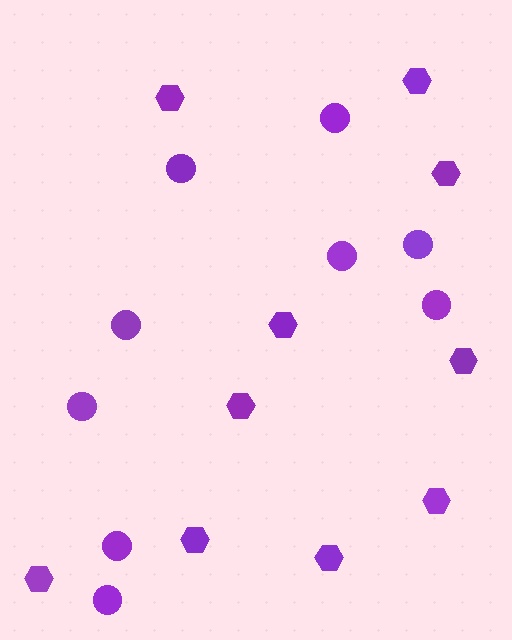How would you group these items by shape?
There are 2 groups: one group of circles (9) and one group of hexagons (10).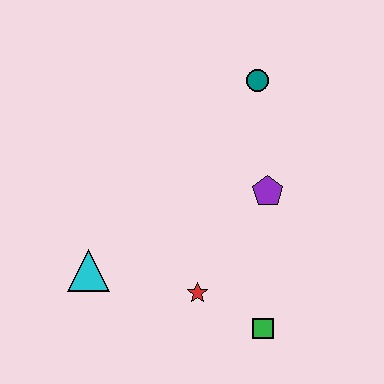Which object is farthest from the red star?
The teal circle is farthest from the red star.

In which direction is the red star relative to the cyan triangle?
The red star is to the right of the cyan triangle.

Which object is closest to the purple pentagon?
The teal circle is closest to the purple pentagon.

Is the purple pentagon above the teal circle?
No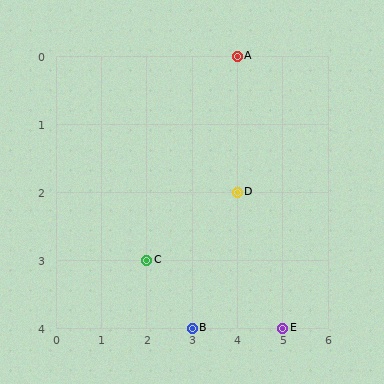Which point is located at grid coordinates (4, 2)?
Point D is at (4, 2).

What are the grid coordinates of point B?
Point B is at grid coordinates (3, 4).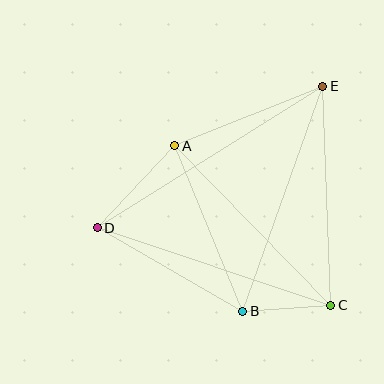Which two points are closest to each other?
Points B and C are closest to each other.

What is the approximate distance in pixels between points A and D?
The distance between A and D is approximately 113 pixels.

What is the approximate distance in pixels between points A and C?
The distance between A and C is approximately 223 pixels.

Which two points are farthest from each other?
Points D and E are farthest from each other.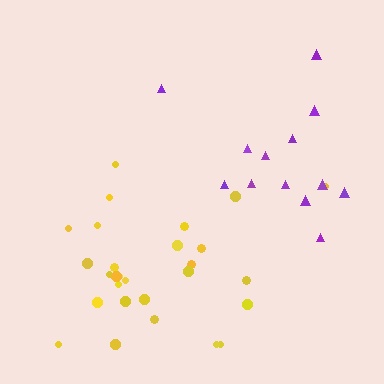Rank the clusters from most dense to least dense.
yellow, purple.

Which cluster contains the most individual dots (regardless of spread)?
Yellow (28).